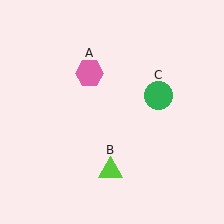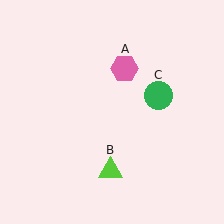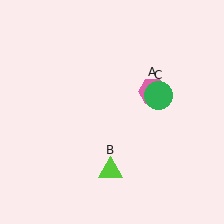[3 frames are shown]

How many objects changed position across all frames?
1 object changed position: pink hexagon (object A).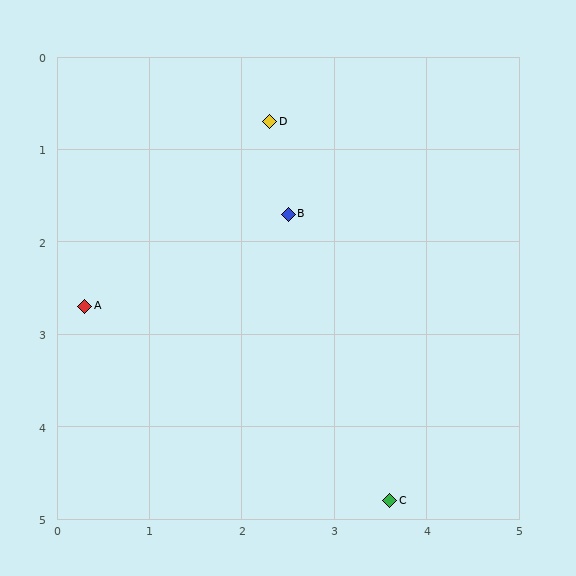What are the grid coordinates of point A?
Point A is at approximately (0.3, 2.7).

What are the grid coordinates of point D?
Point D is at approximately (2.3, 0.7).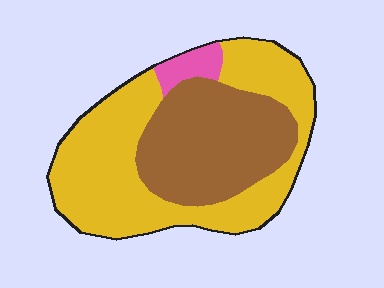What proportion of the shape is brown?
Brown covers 38% of the shape.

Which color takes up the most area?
Yellow, at roughly 55%.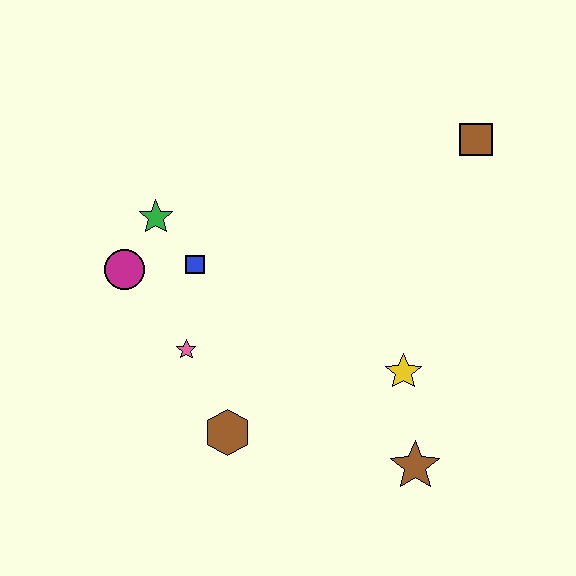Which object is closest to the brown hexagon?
The pink star is closest to the brown hexagon.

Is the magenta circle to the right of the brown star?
No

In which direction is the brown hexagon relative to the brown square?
The brown hexagon is below the brown square.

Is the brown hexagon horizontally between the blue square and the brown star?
Yes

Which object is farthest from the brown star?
The green star is farthest from the brown star.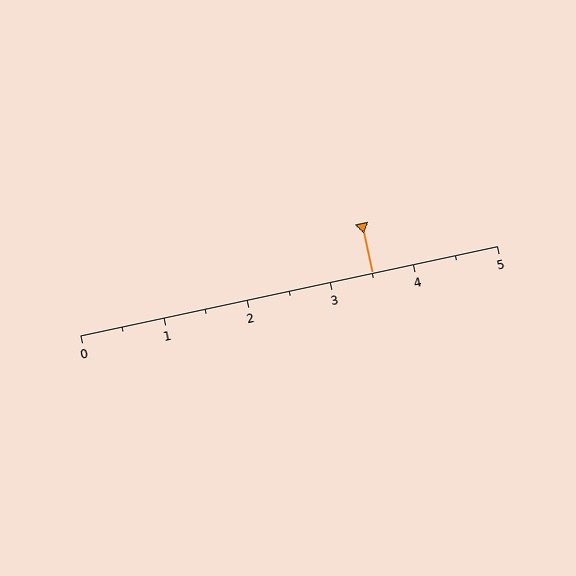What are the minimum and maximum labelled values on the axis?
The axis runs from 0 to 5.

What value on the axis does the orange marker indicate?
The marker indicates approximately 3.5.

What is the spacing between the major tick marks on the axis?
The major ticks are spaced 1 apart.